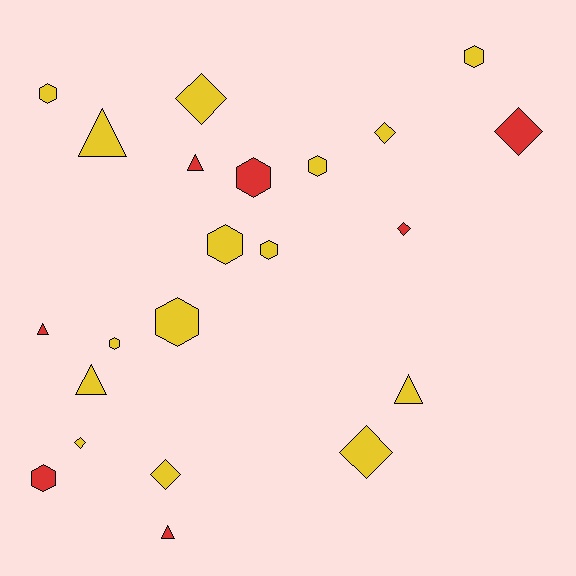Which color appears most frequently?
Yellow, with 15 objects.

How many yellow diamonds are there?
There are 5 yellow diamonds.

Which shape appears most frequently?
Hexagon, with 9 objects.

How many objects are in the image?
There are 22 objects.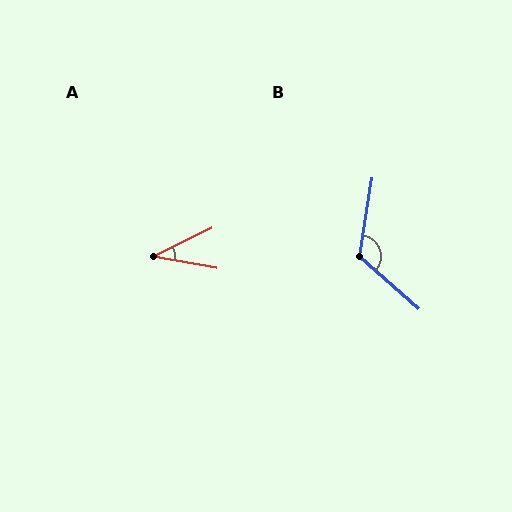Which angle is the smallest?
A, at approximately 36 degrees.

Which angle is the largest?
B, at approximately 122 degrees.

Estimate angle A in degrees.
Approximately 36 degrees.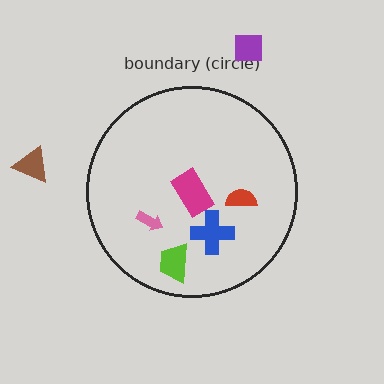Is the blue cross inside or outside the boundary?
Inside.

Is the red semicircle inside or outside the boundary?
Inside.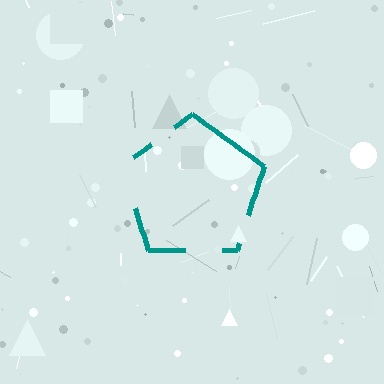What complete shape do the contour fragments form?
The contour fragments form a pentagon.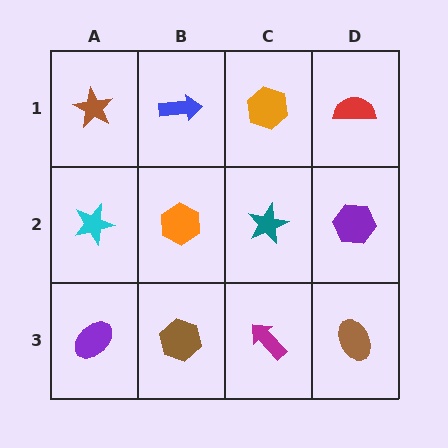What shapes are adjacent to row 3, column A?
A cyan star (row 2, column A), a brown hexagon (row 3, column B).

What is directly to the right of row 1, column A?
A blue arrow.